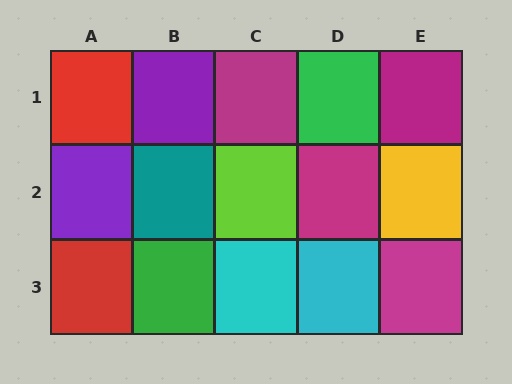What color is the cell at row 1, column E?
Magenta.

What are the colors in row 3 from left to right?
Red, green, cyan, cyan, magenta.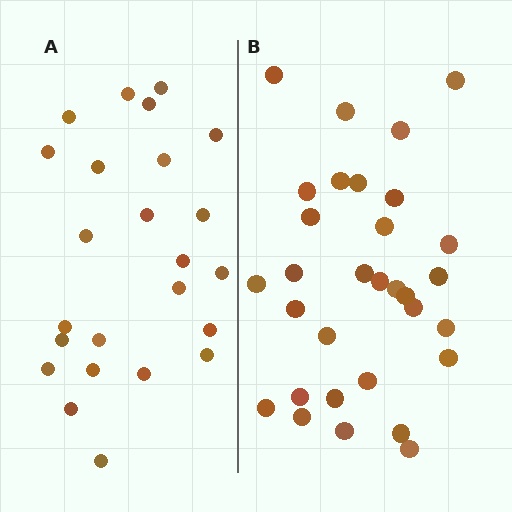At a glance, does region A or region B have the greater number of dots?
Region B (the right region) has more dots.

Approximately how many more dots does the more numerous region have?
Region B has roughly 8 or so more dots than region A.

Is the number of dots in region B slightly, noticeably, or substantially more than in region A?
Region B has noticeably more, but not dramatically so. The ratio is roughly 1.3 to 1.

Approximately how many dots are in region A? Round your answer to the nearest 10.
About 20 dots. (The exact count is 24, which rounds to 20.)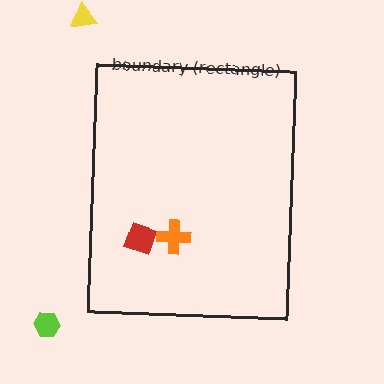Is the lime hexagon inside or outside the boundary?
Outside.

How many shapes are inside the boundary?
2 inside, 2 outside.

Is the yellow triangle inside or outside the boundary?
Outside.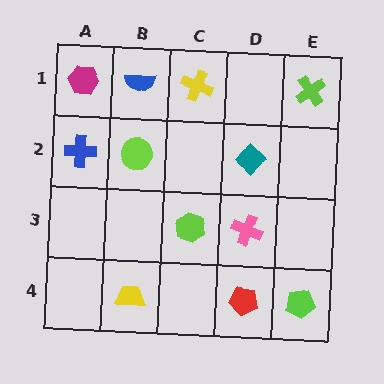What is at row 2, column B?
A lime circle.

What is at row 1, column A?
A magenta hexagon.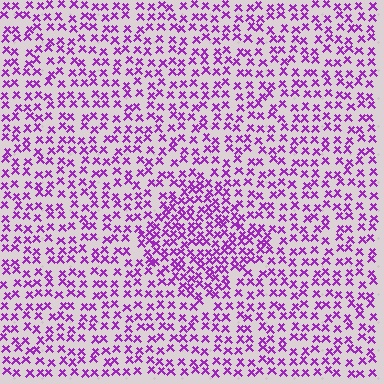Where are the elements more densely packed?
The elements are more densely packed inside the diamond boundary.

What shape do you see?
I see a diamond.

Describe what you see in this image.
The image contains small purple elements arranged at two different densities. A diamond-shaped region is visible where the elements are more densely packed than the surrounding area.